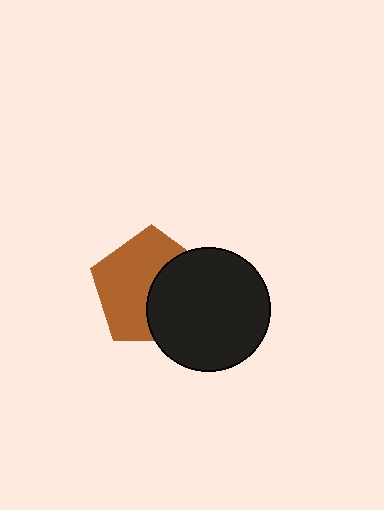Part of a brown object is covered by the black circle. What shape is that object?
It is a pentagon.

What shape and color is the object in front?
The object in front is a black circle.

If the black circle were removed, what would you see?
You would see the complete brown pentagon.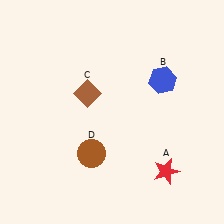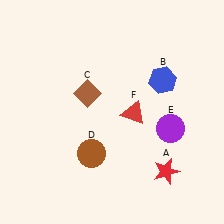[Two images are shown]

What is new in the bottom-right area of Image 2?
A red triangle (F) was added in the bottom-right area of Image 2.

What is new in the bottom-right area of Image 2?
A purple circle (E) was added in the bottom-right area of Image 2.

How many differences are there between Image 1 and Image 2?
There are 2 differences between the two images.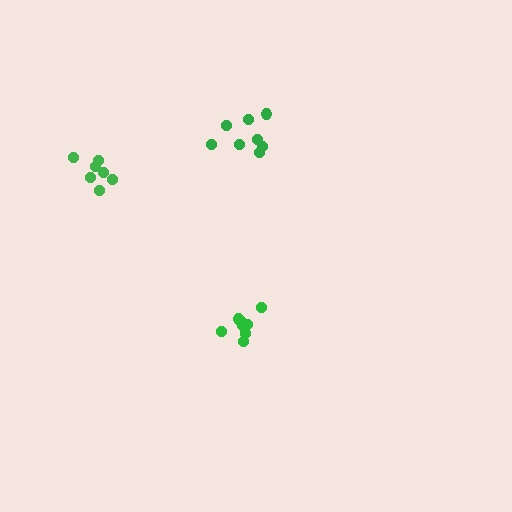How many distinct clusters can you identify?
There are 3 distinct clusters.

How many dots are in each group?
Group 1: 8 dots, Group 2: 7 dots, Group 3: 8 dots (23 total).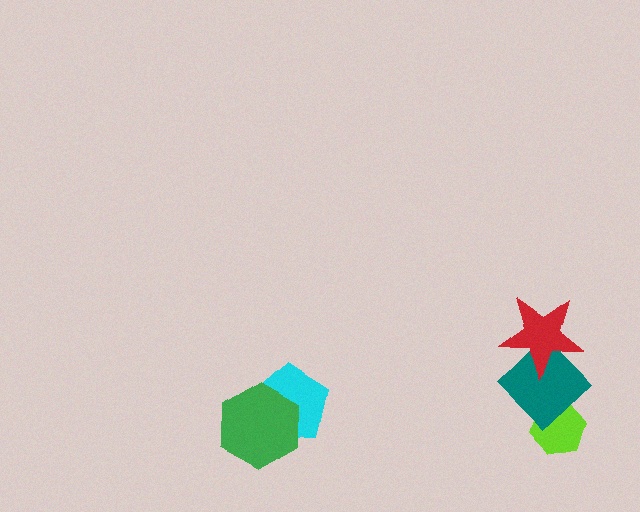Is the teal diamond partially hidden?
Yes, it is partially covered by another shape.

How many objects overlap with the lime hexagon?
1 object overlaps with the lime hexagon.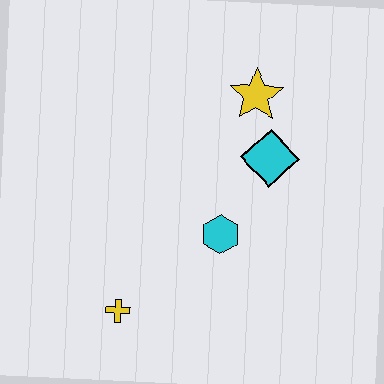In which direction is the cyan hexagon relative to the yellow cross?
The cyan hexagon is to the right of the yellow cross.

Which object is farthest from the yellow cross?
The yellow star is farthest from the yellow cross.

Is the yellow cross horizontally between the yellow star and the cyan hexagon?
No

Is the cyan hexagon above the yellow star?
No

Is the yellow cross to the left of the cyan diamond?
Yes